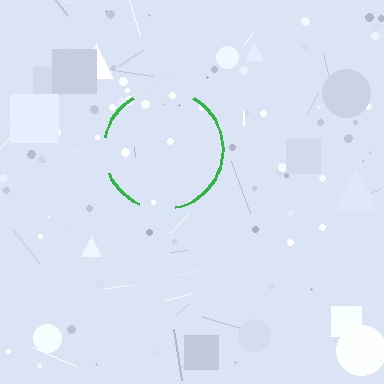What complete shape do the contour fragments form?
The contour fragments form a circle.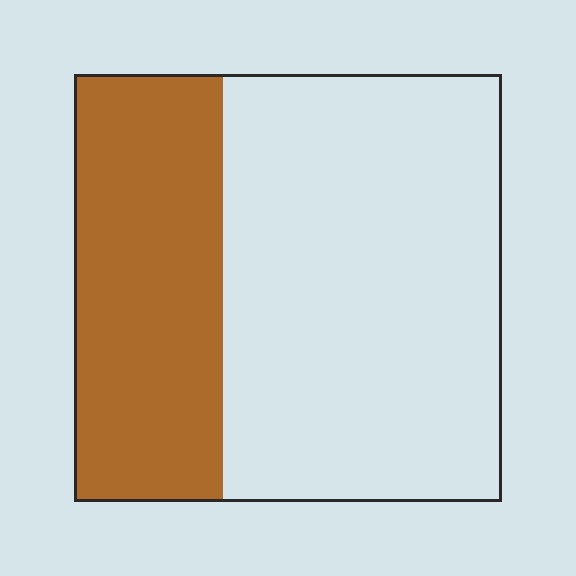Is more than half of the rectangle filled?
No.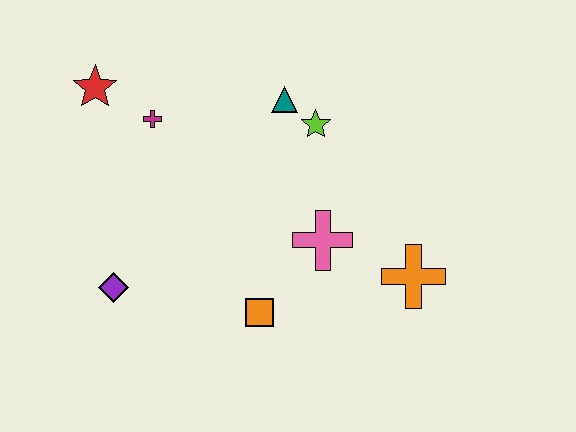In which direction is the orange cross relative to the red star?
The orange cross is to the right of the red star.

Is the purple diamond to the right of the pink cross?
No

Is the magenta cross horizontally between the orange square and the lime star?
No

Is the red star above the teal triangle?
Yes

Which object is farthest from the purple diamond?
The orange cross is farthest from the purple diamond.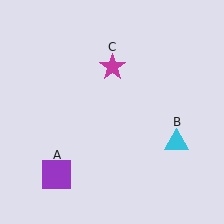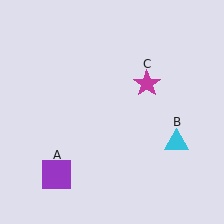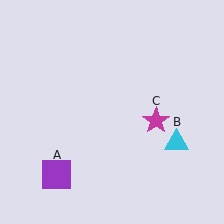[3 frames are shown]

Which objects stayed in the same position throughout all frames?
Purple square (object A) and cyan triangle (object B) remained stationary.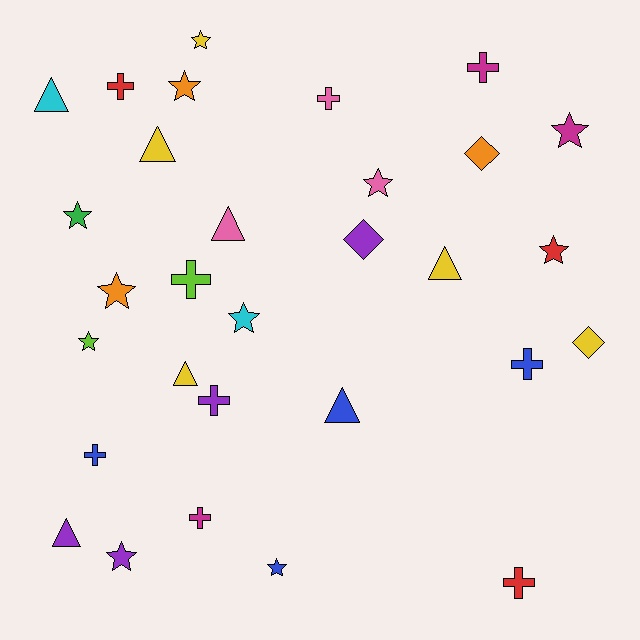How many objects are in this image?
There are 30 objects.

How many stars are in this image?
There are 11 stars.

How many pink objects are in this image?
There are 3 pink objects.